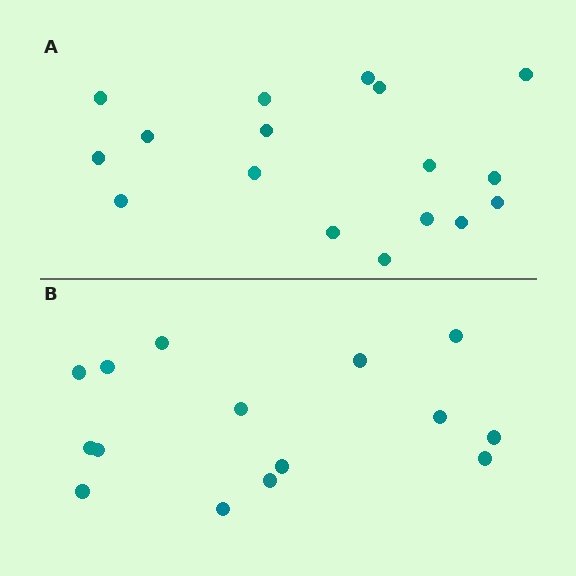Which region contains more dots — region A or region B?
Region A (the top region) has more dots.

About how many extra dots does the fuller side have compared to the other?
Region A has just a few more — roughly 2 or 3 more dots than region B.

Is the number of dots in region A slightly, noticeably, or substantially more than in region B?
Region A has only slightly more — the two regions are fairly close. The ratio is roughly 1.1 to 1.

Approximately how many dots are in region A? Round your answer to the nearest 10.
About 20 dots. (The exact count is 17, which rounds to 20.)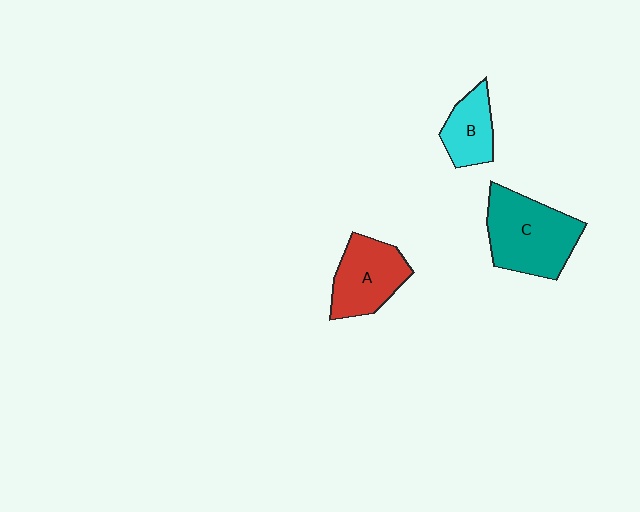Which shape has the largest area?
Shape C (teal).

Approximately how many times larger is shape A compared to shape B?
Approximately 1.4 times.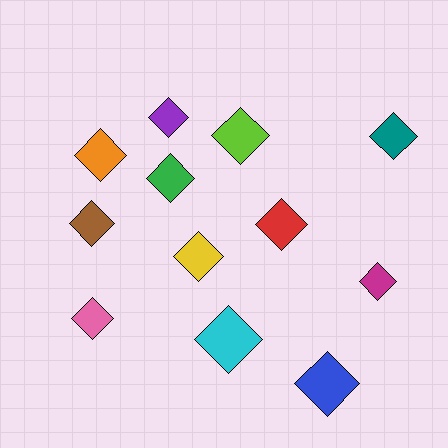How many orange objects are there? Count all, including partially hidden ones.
There is 1 orange object.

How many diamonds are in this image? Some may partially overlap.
There are 12 diamonds.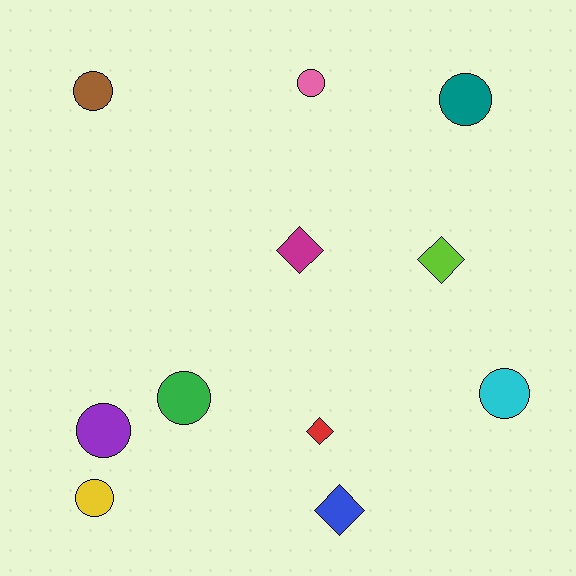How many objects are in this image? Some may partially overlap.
There are 11 objects.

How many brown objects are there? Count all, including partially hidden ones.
There is 1 brown object.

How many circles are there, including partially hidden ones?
There are 7 circles.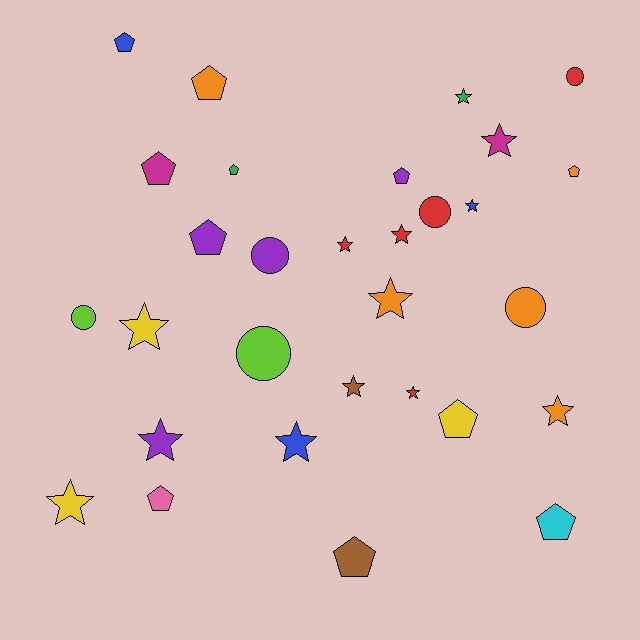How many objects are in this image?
There are 30 objects.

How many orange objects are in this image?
There are 5 orange objects.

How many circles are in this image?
There are 6 circles.